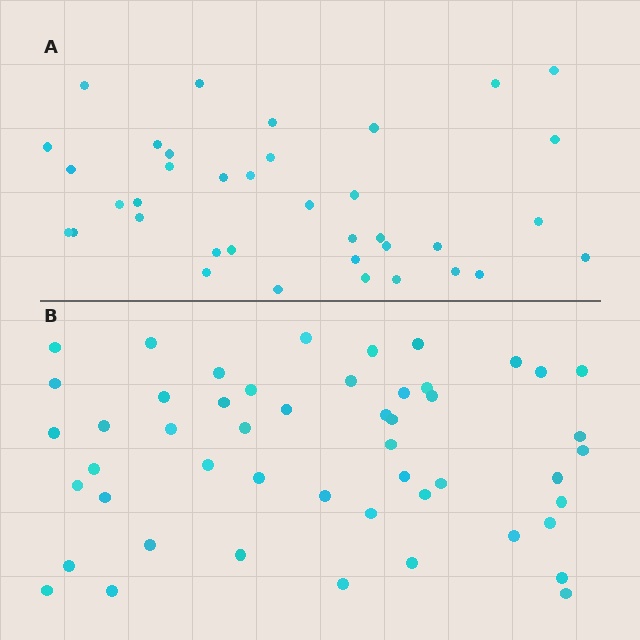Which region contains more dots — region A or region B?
Region B (the bottom region) has more dots.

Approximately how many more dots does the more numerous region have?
Region B has approximately 15 more dots than region A.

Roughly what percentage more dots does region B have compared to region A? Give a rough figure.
About 35% more.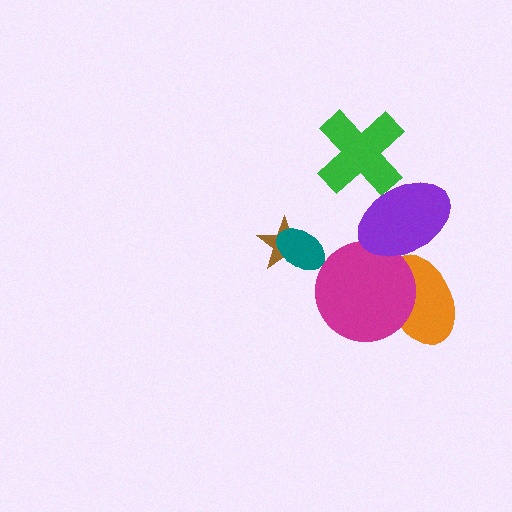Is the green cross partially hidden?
Yes, it is partially covered by another shape.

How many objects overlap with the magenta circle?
2 objects overlap with the magenta circle.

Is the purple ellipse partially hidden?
No, no other shape covers it.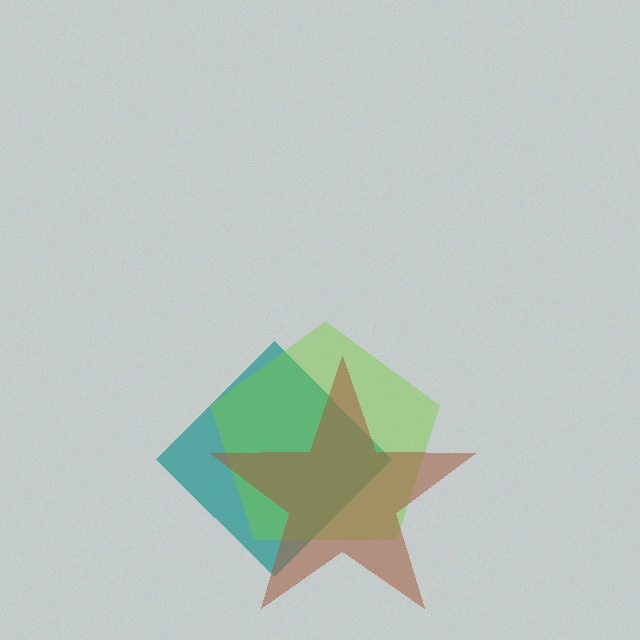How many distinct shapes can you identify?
There are 3 distinct shapes: a teal diamond, a lime pentagon, a brown star.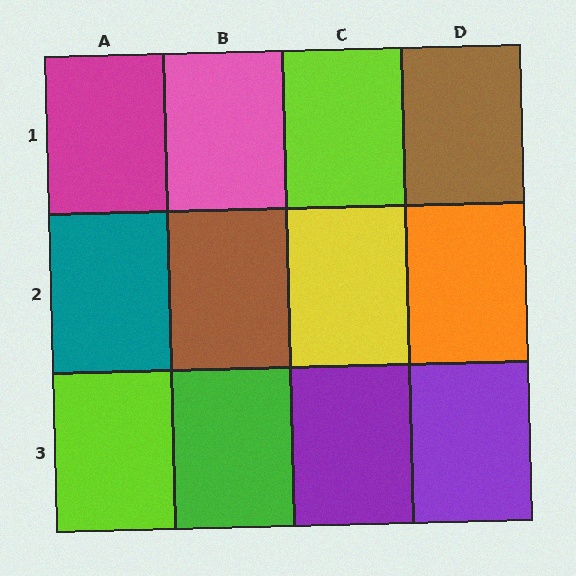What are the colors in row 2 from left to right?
Teal, brown, yellow, orange.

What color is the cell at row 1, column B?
Pink.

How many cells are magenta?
1 cell is magenta.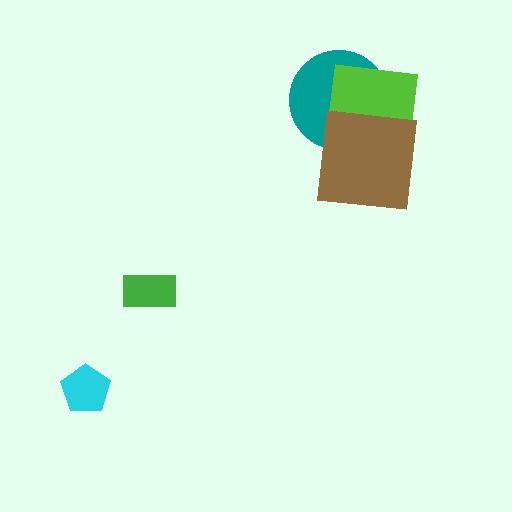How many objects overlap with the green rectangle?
0 objects overlap with the green rectangle.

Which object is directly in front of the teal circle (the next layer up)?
The lime rectangle is directly in front of the teal circle.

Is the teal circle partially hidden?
Yes, it is partially covered by another shape.